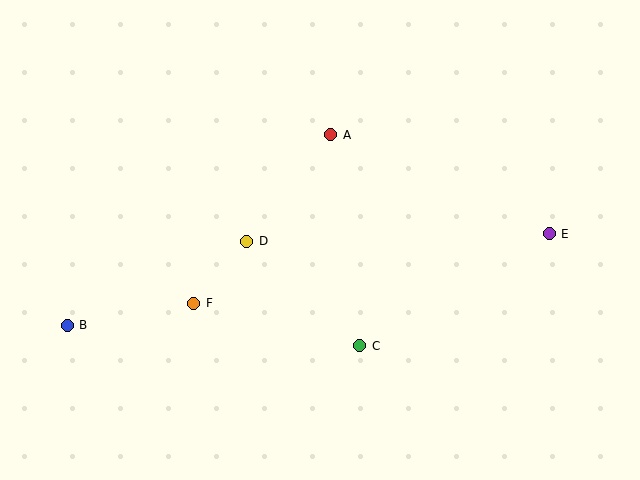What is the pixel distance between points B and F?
The distance between B and F is 128 pixels.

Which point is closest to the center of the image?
Point D at (247, 241) is closest to the center.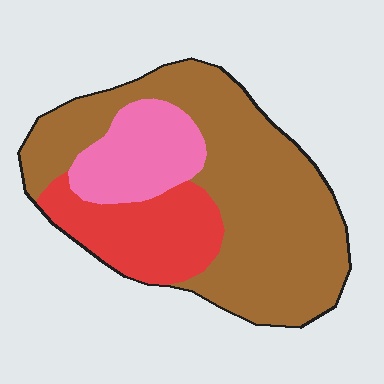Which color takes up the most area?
Brown, at roughly 60%.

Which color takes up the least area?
Pink, at roughly 15%.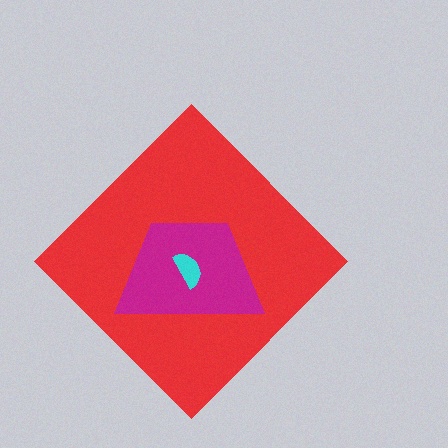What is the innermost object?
The cyan semicircle.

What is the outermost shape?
The red diamond.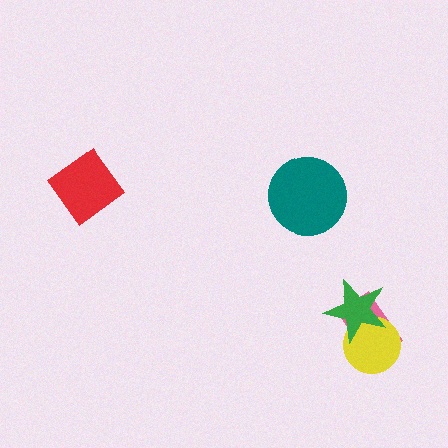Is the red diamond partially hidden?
No, no other shape covers it.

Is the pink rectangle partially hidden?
Yes, it is partially covered by another shape.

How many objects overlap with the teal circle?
0 objects overlap with the teal circle.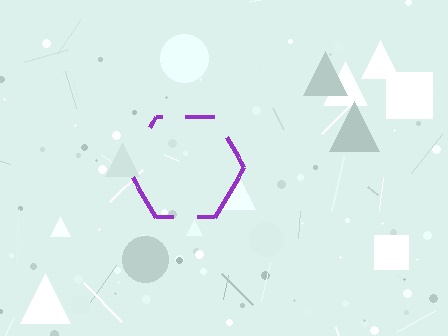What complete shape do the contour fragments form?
The contour fragments form a hexagon.